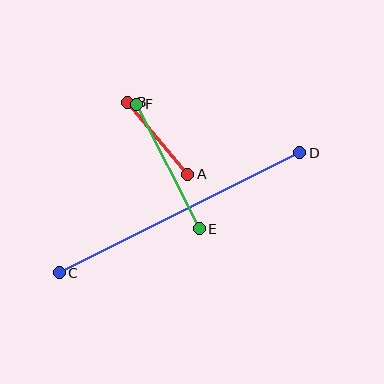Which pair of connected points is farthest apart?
Points C and D are farthest apart.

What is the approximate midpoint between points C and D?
The midpoint is at approximately (179, 213) pixels.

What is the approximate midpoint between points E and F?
The midpoint is at approximately (168, 167) pixels.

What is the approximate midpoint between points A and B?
The midpoint is at approximately (158, 138) pixels.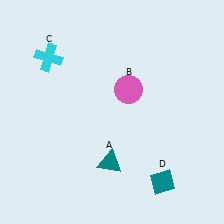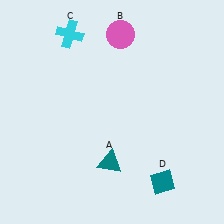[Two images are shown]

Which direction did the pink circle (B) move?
The pink circle (B) moved up.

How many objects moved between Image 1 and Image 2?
2 objects moved between the two images.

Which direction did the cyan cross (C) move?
The cyan cross (C) moved up.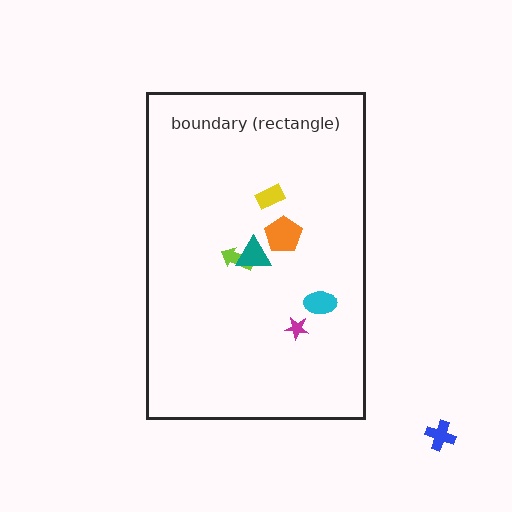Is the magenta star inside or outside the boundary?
Inside.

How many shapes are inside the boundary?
6 inside, 1 outside.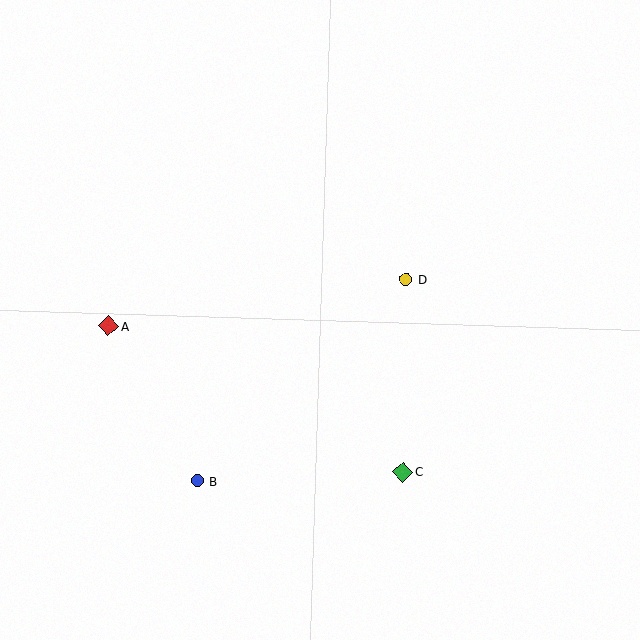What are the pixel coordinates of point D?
Point D is at (406, 279).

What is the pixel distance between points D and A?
The distance between D and A is 301 pixels.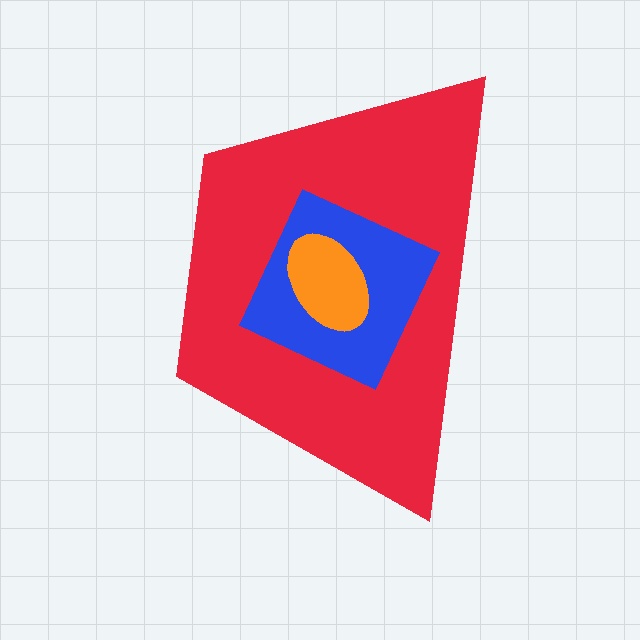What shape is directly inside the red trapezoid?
The blue diamond.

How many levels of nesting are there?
3.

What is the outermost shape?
The red trapezoid.